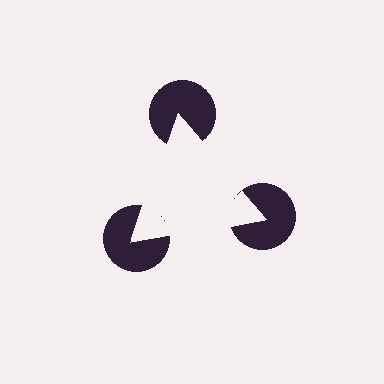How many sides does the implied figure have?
3 sides.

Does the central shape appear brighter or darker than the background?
It typically appears slightly brighter than the background, even though no actual brightness change is drawn.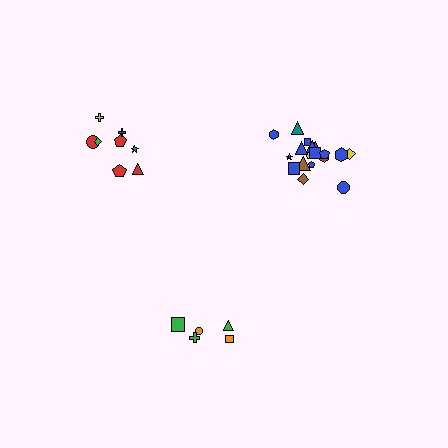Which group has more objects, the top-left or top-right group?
The top-right group.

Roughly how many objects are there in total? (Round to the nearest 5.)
Roughly 30 objects in total.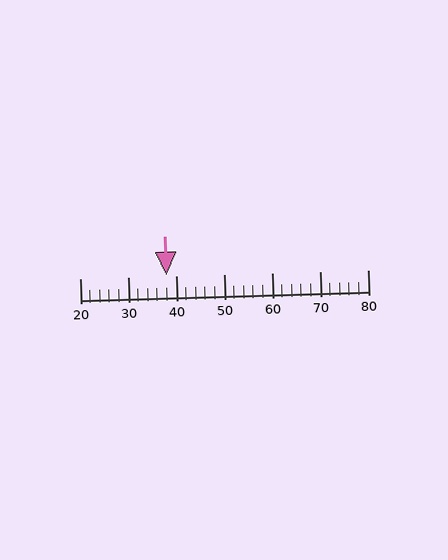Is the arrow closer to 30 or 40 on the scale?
The arrow is closer to 40.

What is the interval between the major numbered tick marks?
The major tick marks are spaced 10 units apart.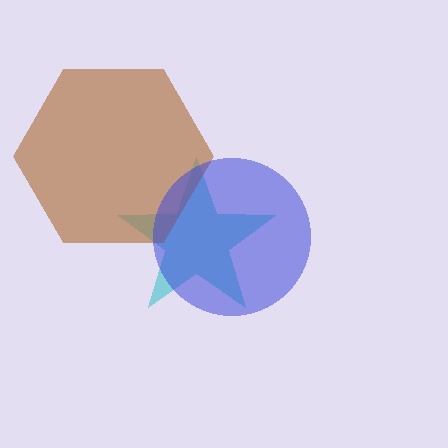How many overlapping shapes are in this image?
There are 3 overlapping shapes in the image.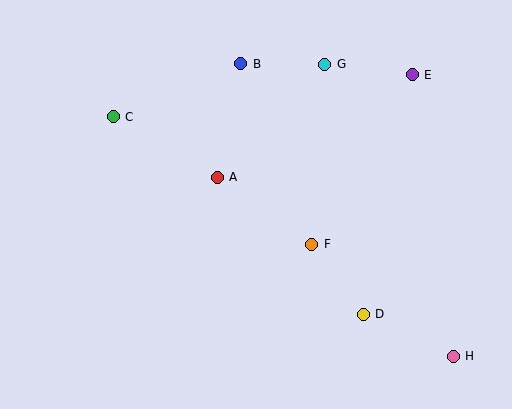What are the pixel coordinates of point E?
Point E is at (412, 75).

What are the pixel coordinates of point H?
Point H is at (453, 356).